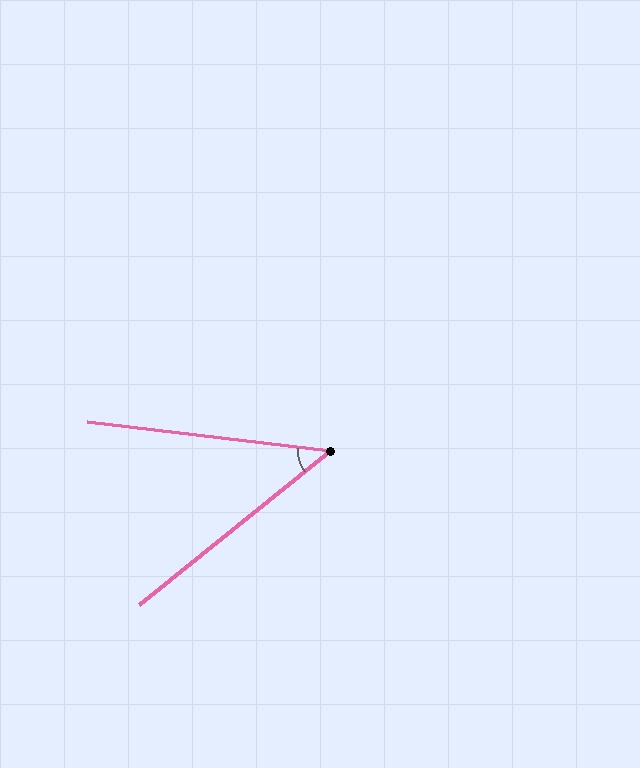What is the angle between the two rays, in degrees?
Approximately 46 degrees.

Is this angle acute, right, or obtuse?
It is acute.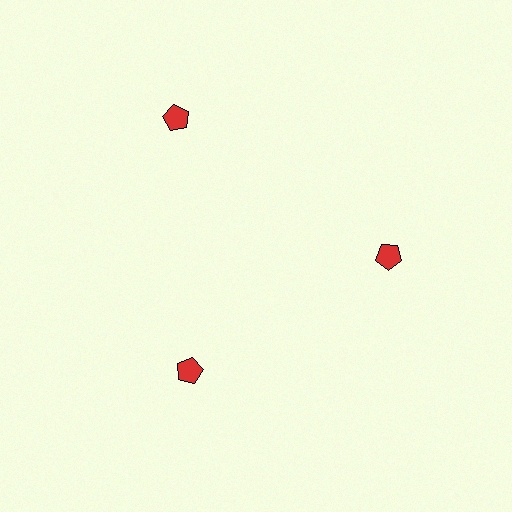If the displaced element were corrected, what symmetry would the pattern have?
It would have 3-fold rotational symmetry — the pattern would map onto itself every 120 degrees.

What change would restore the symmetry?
The symmetry would be restored by moving it inward, back onto the ring so that all 3 pentagons sit at equal angles and equal distance from the center.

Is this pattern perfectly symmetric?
No. The 3 red pentagons are arranged in a ring, but one element near the 11 o'clock position is pushed outward from the center, breaking the 3-fold rotational symmetry.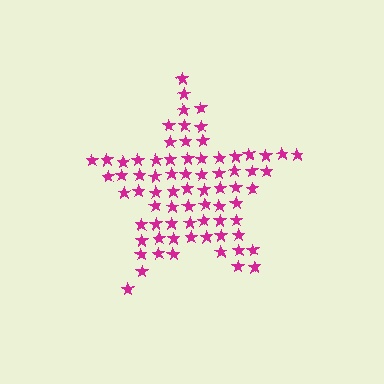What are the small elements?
The small elements are stars.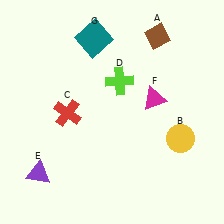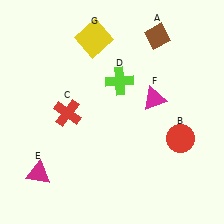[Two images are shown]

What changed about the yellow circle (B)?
In Image 1, B is yellow. In Image 2, it changed to red.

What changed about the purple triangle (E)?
In Image 1, E is purple. In Image 2, it changed to magenta.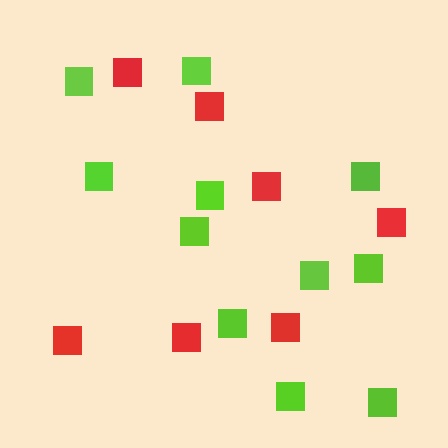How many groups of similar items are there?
There are 2 groups: one group of red squares (7) and one group of lime squares (11).